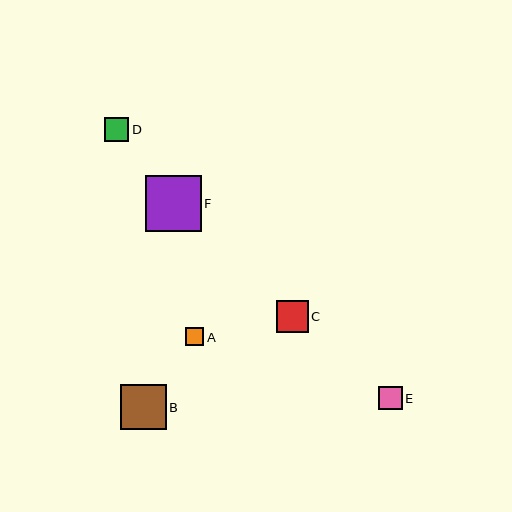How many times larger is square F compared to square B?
Square F is approximately 1.2 times the size of square B.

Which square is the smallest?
Square A is the smallest with a size of approximately 18 pixels.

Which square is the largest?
Square F is the largest with a size of approximately 56 pixels.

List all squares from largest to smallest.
From largest to smallest: F, B, C, D, E, A.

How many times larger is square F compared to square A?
Square F is approximately 3.0 times the size of square A.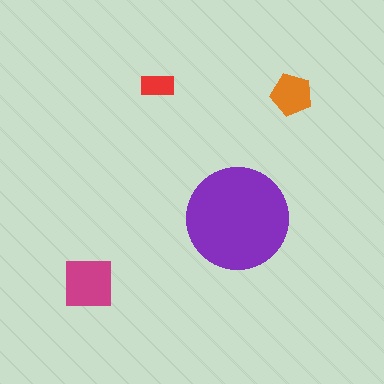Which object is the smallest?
The red rectangle.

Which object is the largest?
The purple circle.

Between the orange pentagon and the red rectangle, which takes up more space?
The orange pentagon.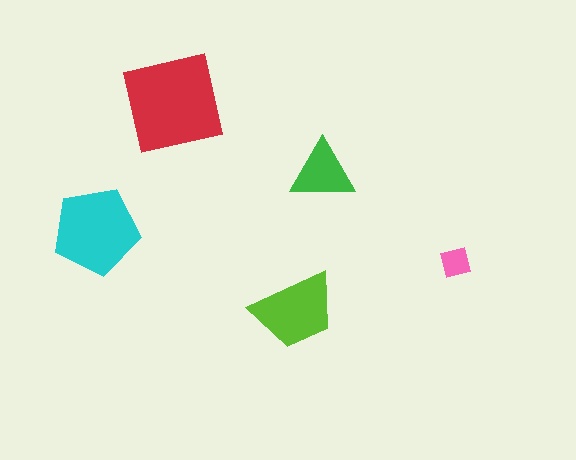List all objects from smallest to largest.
The pink square, the green triangle, the lime trapezoid, the cyan pentagon, the red square.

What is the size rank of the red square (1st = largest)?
1st.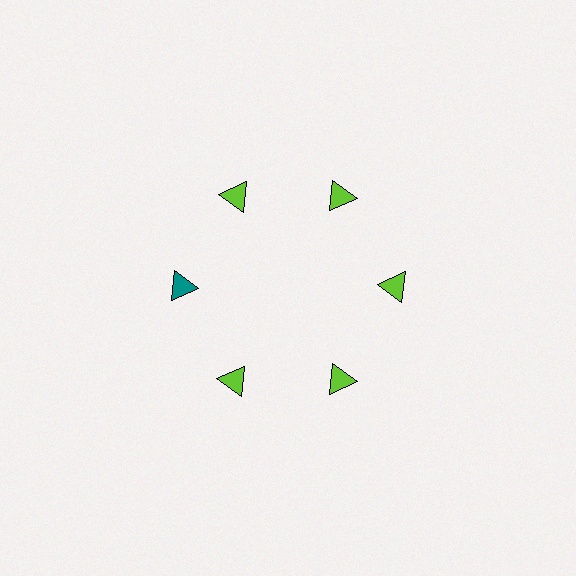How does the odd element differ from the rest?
It has a different color: teal instead of lime.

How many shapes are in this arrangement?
There are 6 shapes arranged in a ring pattern.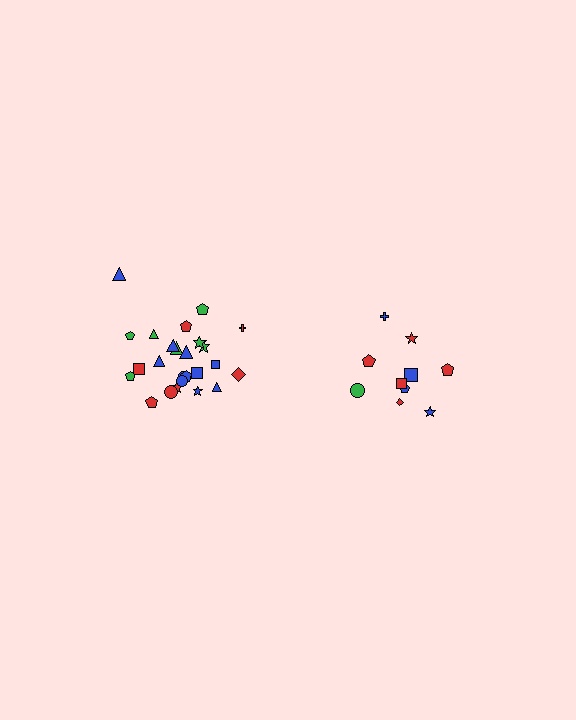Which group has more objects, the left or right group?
The left group.